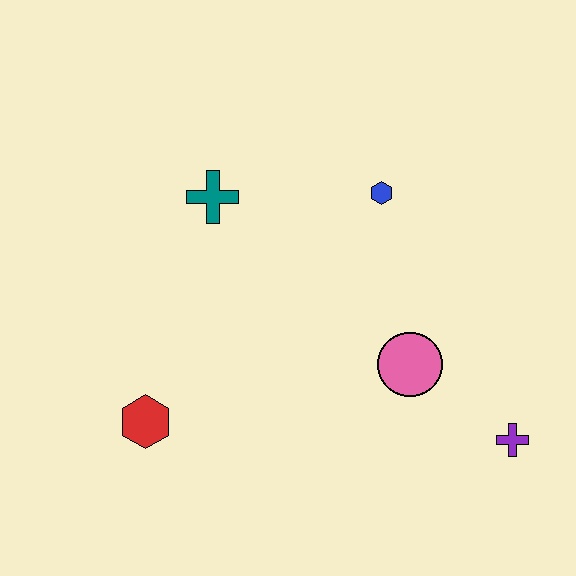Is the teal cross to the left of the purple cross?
Yes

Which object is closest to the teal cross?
The blue hexagon is closest to the teal cross.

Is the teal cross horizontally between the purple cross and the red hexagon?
Yes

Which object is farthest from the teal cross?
The purple cross is farthest from the teal cross.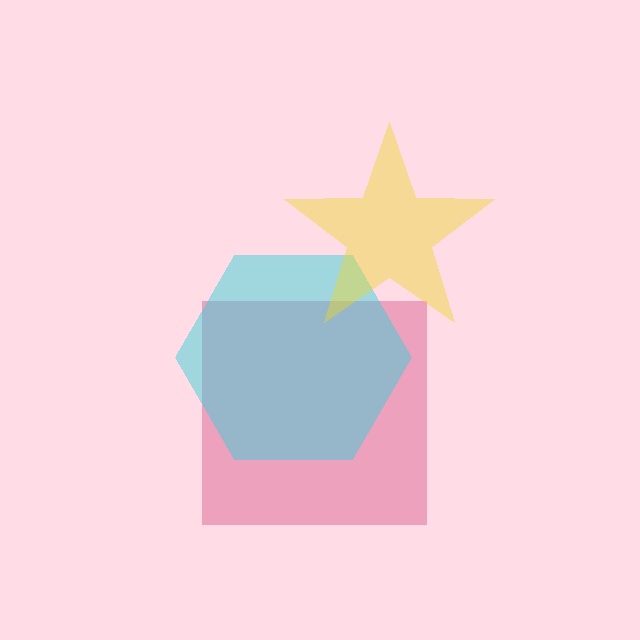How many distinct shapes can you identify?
There are 3 distinct shapes: a pink square, a cyan hexagon, a yellow star.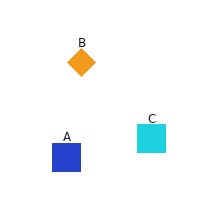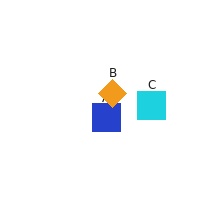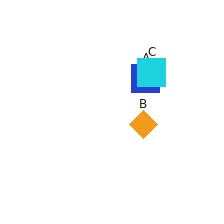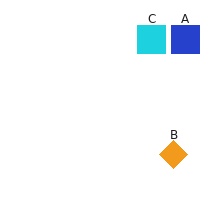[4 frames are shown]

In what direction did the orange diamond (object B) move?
The orange diamond (object B) moved down and to the right.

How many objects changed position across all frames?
3 objects changed position: blue square (object A), orange diamond (object B), cyan square (object C).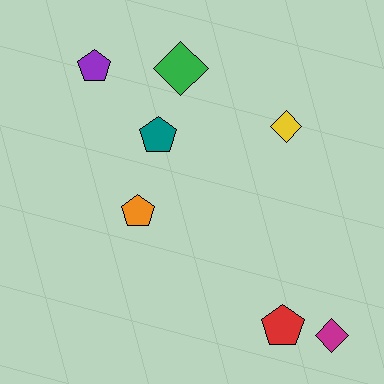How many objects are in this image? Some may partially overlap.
There are 7 objects.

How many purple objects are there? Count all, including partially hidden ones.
There is 1 purple object.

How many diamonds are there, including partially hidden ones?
There are 3 diamonds.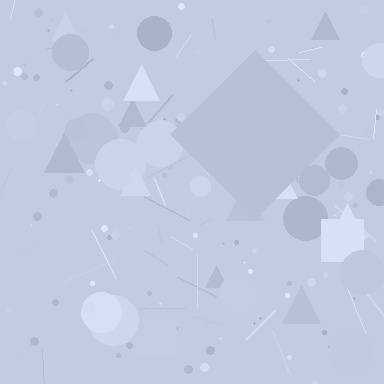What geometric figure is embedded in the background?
A diamond is embedded in the background.